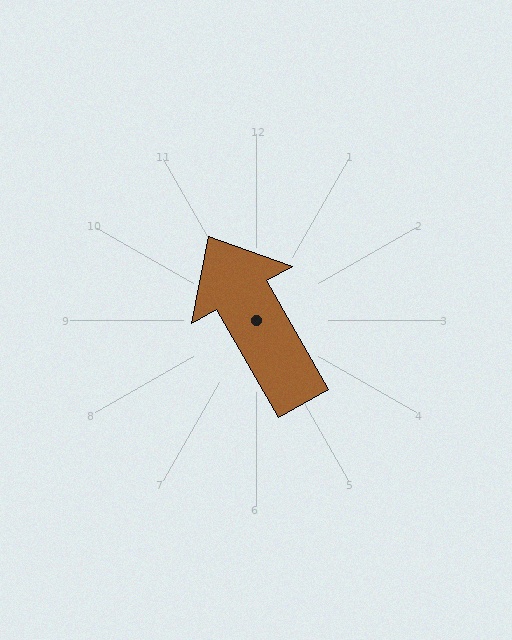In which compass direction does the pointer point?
Northwest.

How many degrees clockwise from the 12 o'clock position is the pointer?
Approximately 330 degrees.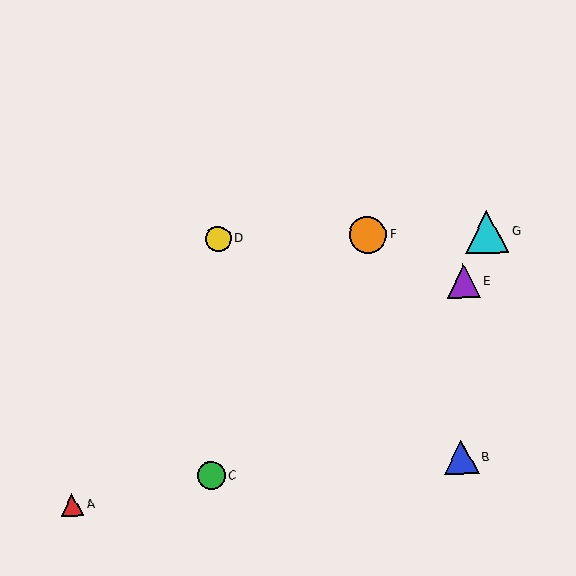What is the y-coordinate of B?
Object B is at y≈457.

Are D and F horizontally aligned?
Yes, both are at y≈239.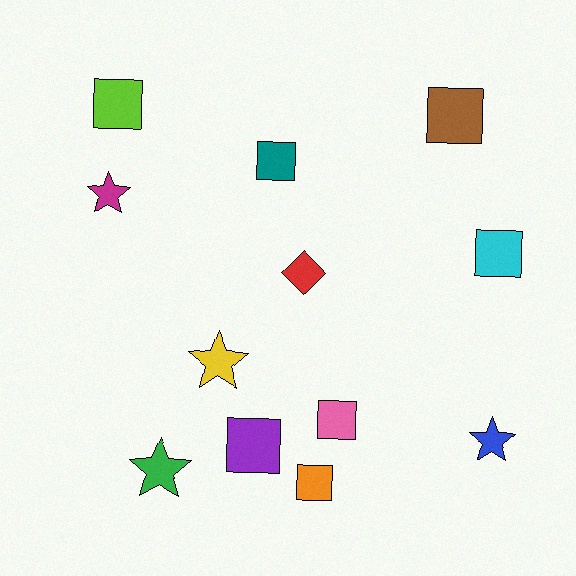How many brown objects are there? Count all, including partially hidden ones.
There is 1 brown object.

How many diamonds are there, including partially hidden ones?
There is 1 diamond.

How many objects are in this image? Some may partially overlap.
There are 12 objects.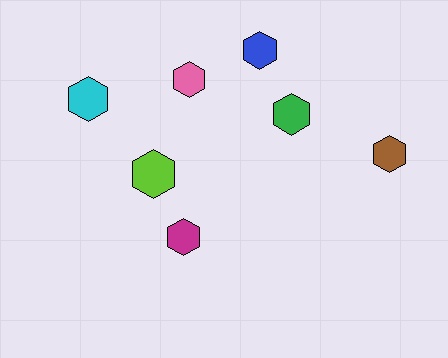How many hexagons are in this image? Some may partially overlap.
There are 7 hexagons.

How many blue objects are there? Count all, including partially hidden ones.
There is 1 blue object.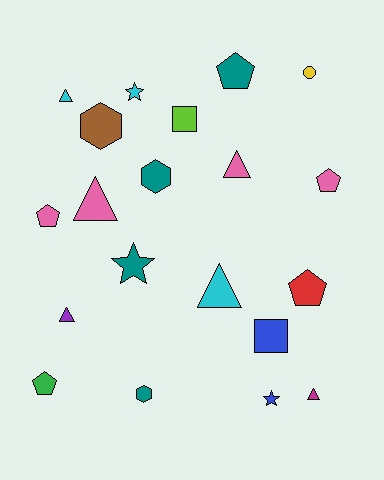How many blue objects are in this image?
There are 2 blue objects.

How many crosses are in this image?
There are no crosses.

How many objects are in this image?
There are 20 objects.